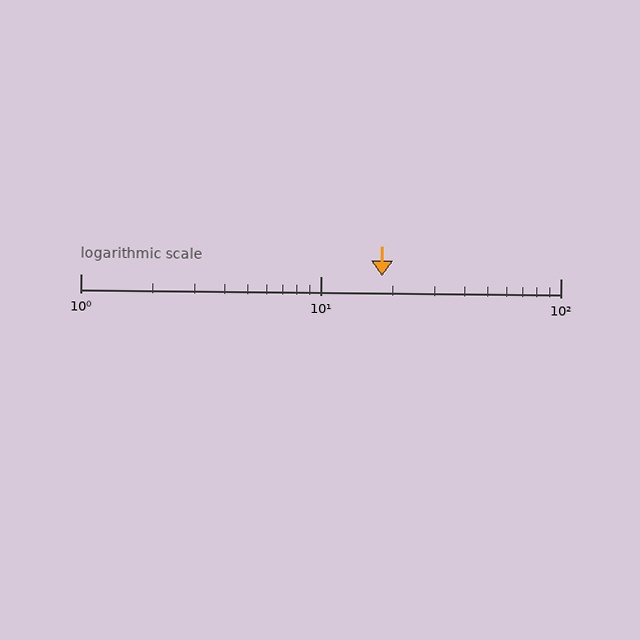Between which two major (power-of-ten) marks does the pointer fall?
The pointer is between 10 and 100.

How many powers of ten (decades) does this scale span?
The scale spans 2 decades, from 1 to 100.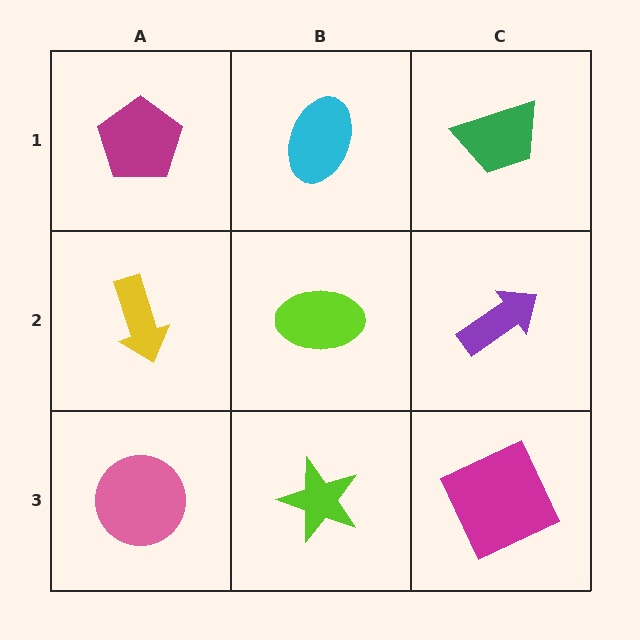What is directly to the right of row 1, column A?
A cyan ellipse.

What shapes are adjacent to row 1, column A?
A yellow arrow (row 2, column A), a cyan ellipse (row 1, column B).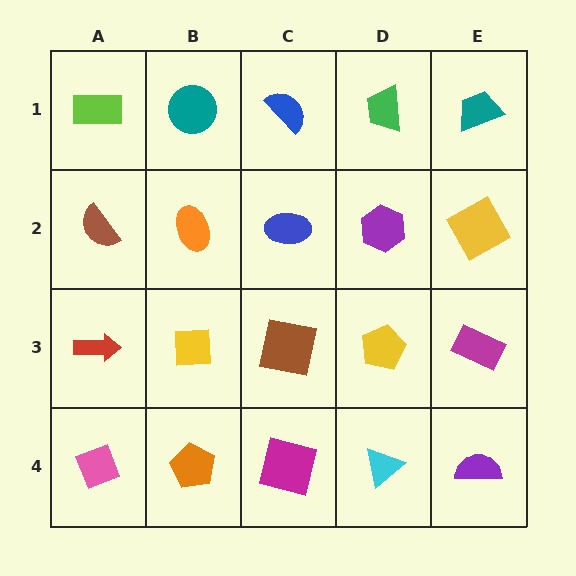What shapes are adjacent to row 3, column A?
A brown semicircle (row 2, column A), a pink diamond (row 4, column A), a yellow square (row 3, column B).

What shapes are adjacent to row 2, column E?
A teal trapezoid (row 1, column E), a magenta rectangle (row 3, column E), a purple hexagon (row 2, column D).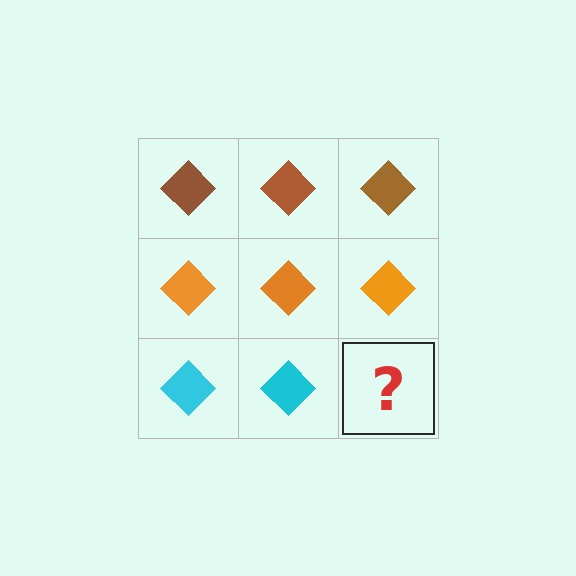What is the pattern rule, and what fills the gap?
The rule is that each row has a consistent color. The gap should be filled with a cyan diamond.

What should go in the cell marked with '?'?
The missing cell should contain a cyan diamond.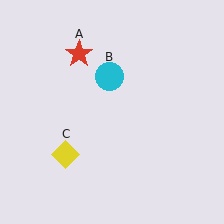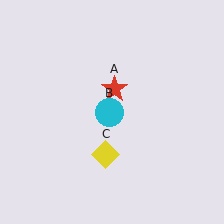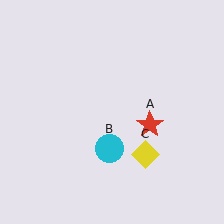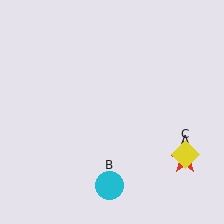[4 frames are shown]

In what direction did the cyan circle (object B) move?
The cyan circle (object B) moved down.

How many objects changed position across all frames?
3 objects changed position: red star (object A), cyan circle (object B), yellow diamond (object C).